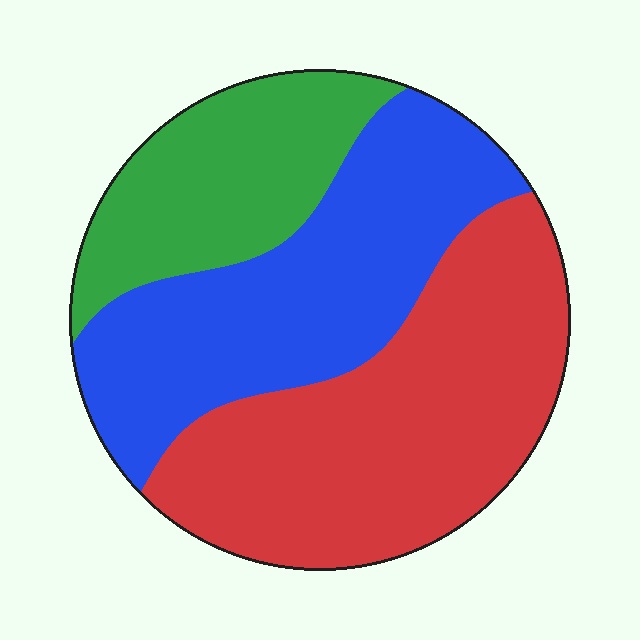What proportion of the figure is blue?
Blue covers 36% of the figure.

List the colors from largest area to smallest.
From largest to smallest: red, blue, green.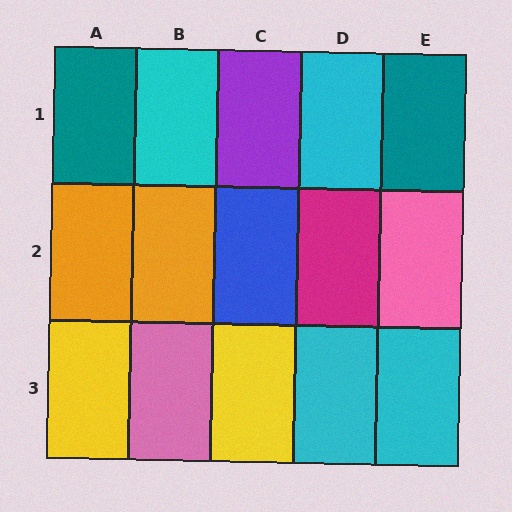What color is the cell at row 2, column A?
Orange.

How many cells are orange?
2 cells are orange.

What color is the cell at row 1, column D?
Cyan.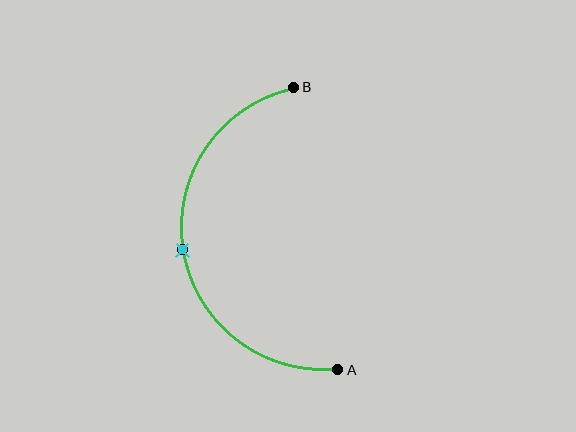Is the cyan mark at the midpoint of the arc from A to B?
Yes. The cyan mark lies on the arc at equal arc-length from both A and B — it is the arc midpoint.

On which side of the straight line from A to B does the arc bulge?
The arc bulges to the left of the straight line connecting A and B.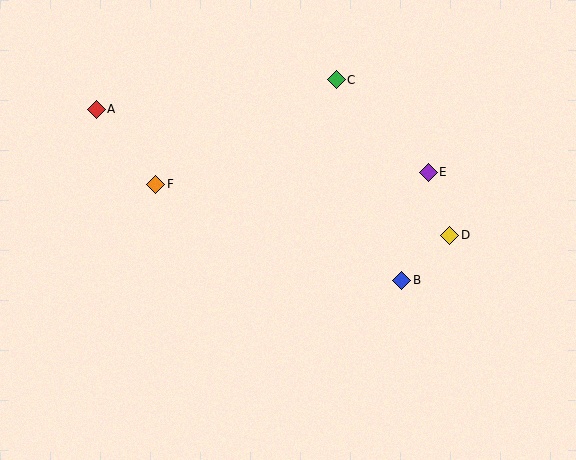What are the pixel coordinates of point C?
Point C is at (336, 80).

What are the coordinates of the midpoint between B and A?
The midpoint between B and A is at (249, 195).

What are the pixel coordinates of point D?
Point D is at (450, 235).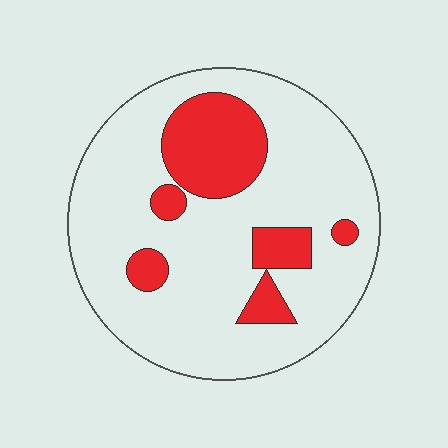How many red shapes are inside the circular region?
6.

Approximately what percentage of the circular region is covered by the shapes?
Approximately 20%.